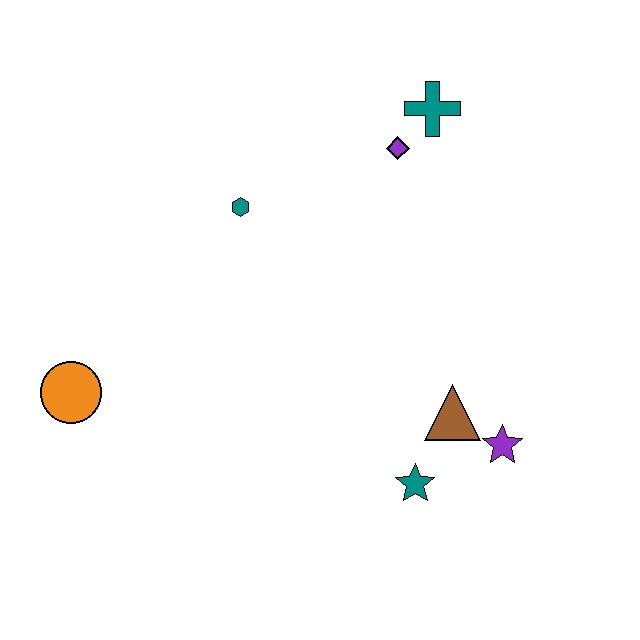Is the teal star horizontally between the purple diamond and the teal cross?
Yes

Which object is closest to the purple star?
The brown triangle is closest to the purple star.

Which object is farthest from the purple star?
The orange circle is farthest from the purple star.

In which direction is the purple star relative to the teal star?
The purple star is to the right of the teal star.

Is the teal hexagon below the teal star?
No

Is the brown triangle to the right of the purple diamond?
Yes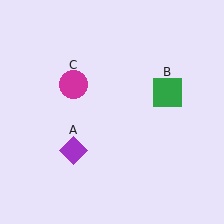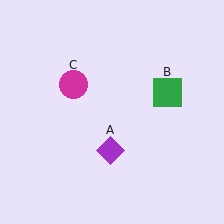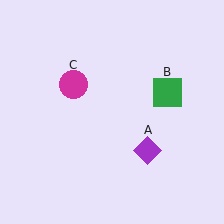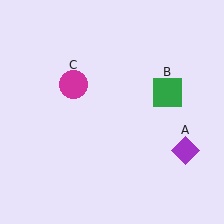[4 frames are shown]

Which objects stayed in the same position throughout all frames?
Green square (object B) and magenta circle (object C) remained stationary.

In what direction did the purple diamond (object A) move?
The purple diamond (object A) moved right.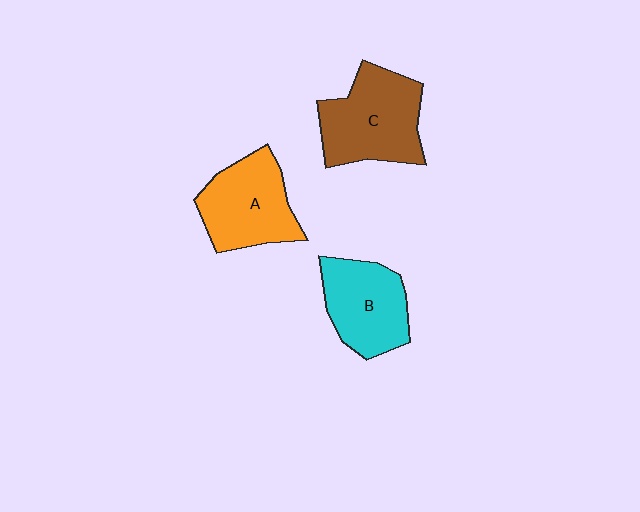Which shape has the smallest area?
Shape B (cyan).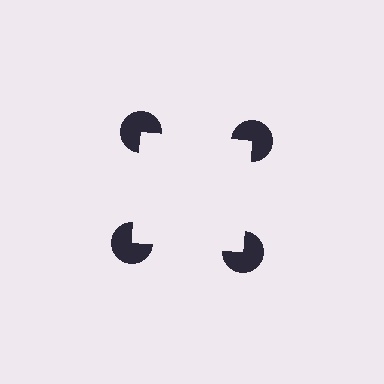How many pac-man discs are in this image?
There are 4 — one at each vertex of the illusory square.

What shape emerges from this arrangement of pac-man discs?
An illusory square — its edges are inferred from the aligned wedge cuts in the pac-man discs, not physically drawn.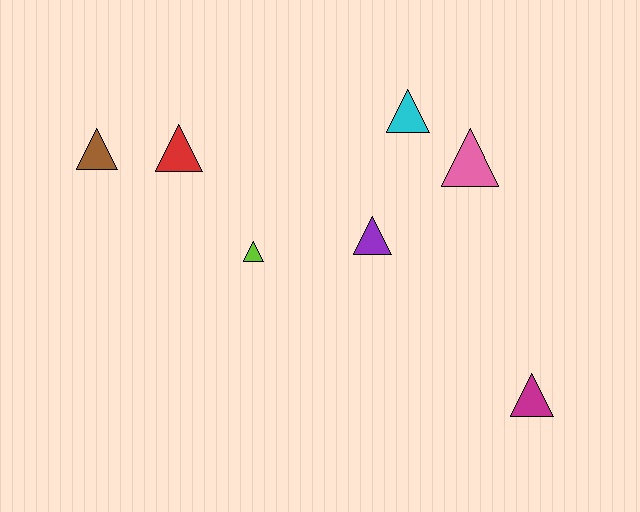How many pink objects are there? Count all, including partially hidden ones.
There is 1 pink object.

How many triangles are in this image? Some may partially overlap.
There are 7 triangles.